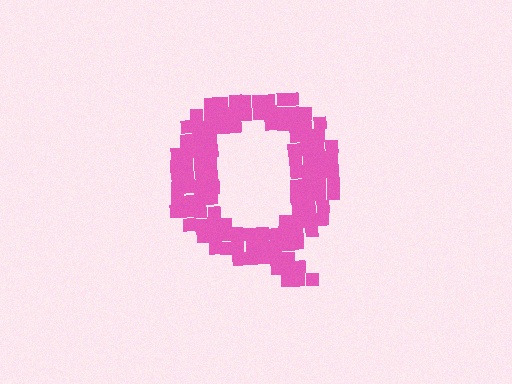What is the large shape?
The large shape is the letter Q.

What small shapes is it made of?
It is made of small squares.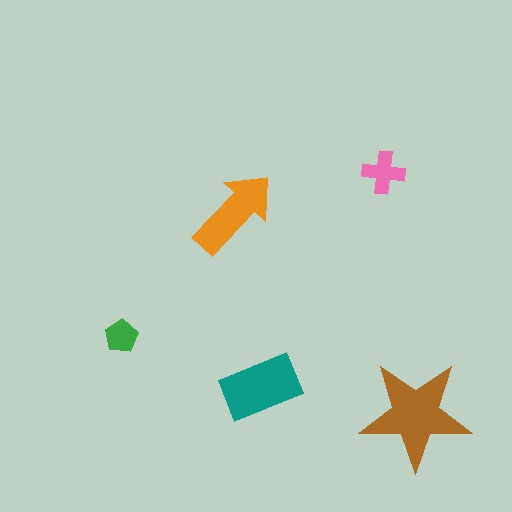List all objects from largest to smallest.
The brown star, the teal rectangle, the orange arrow, the pink cross, the green pentagon.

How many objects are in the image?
There are 5 objects in the image.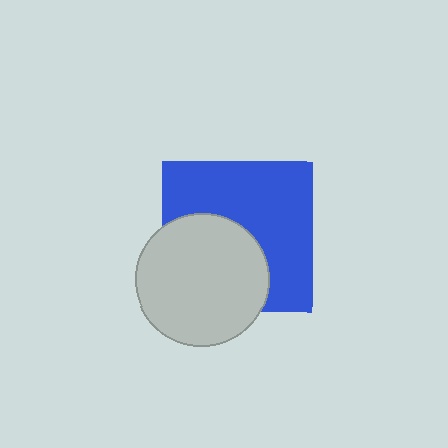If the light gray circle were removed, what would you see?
You would see the complete blue square.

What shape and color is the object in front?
The object in front is a light gray circle.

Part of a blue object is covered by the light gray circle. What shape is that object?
It is a square.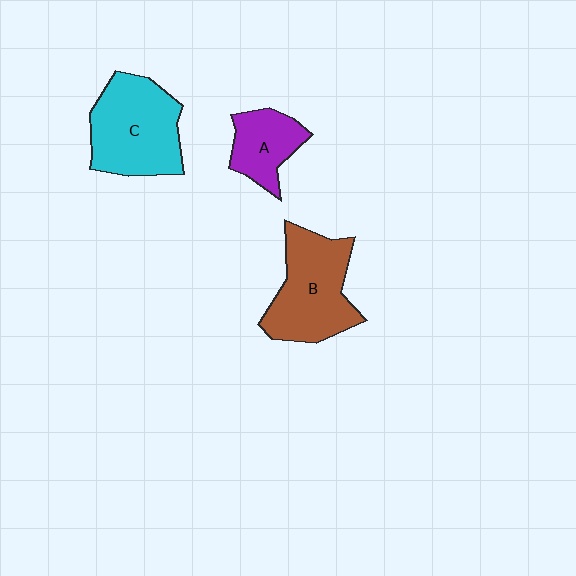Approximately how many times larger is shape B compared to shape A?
Approximately 1.8 times.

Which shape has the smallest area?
Shape A (purple).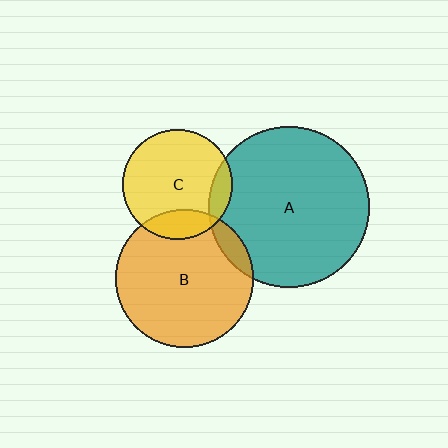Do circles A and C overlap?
Yes.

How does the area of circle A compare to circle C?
Approximately 2.1 times.